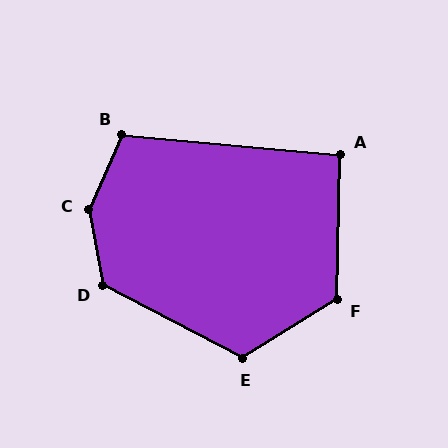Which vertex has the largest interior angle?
C, at approximately 146 degrees.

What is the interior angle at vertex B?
Approximately 108 degrees (obtuse).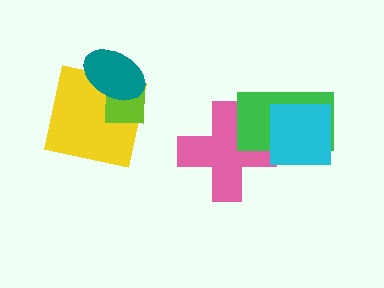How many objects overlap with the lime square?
2 objects overlap with the lime square.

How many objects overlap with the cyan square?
1 object overlaps with the cyan square.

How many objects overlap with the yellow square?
2 objects overlap with the yellow square.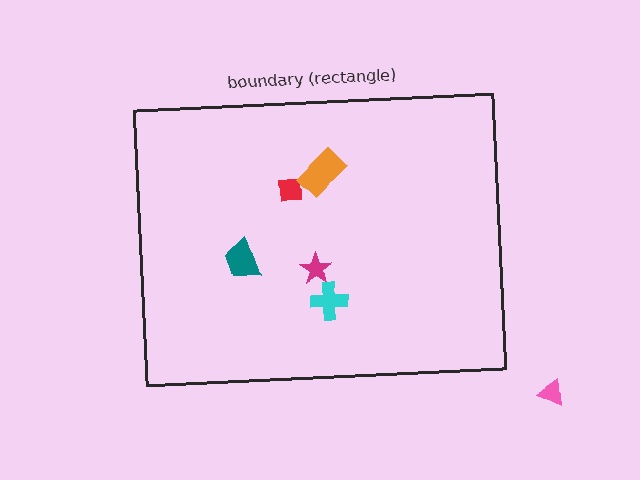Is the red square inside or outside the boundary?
Inside.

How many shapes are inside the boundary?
5 inside, 1 outside.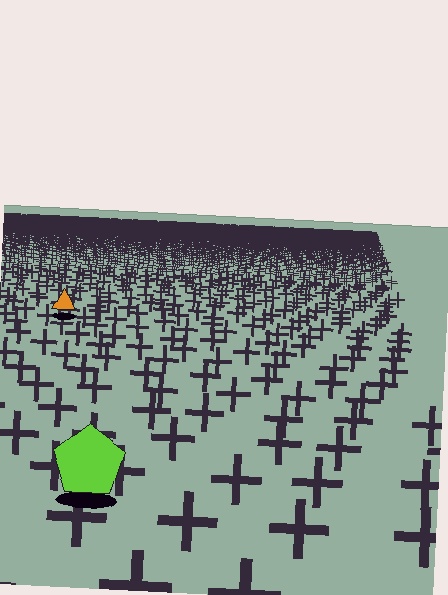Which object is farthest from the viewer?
The orange triangle is farthest from the viewer. It appears smaller and the ground texture around it is denser.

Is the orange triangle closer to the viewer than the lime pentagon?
No. The lime pentagon is closer — you can tell from the texture gradient: the ground texture is coarser near it.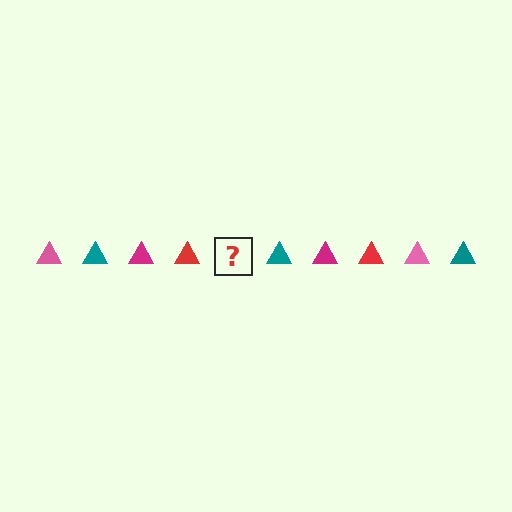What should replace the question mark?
The question mark should be replaced with a pink triangle.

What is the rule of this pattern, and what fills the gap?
The rule is that the pattern cycles through pink, teal, magenta, red triangles. The gap should be filled with a pink triangle.